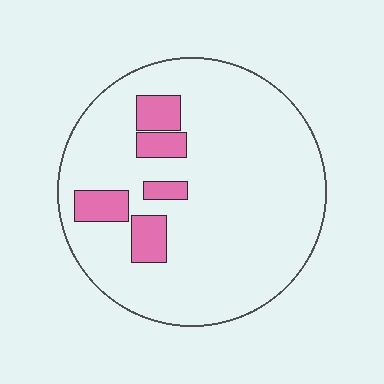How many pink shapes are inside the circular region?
5.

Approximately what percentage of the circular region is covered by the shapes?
Approximately 15%.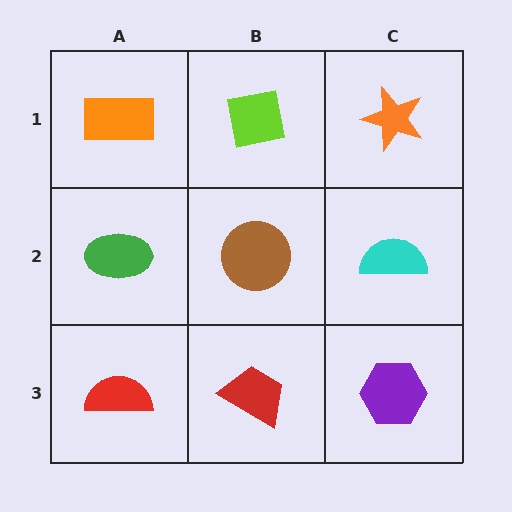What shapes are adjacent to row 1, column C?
A cyan semicircle (row 2, column C), a lime square (row 1, column B).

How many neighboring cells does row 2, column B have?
4.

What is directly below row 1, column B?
A brown circle.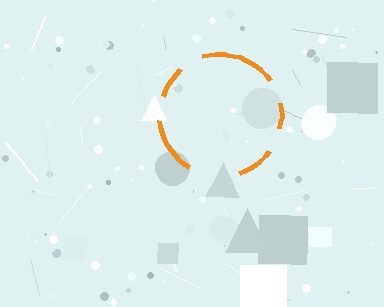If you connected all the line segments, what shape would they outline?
They would outline a circle.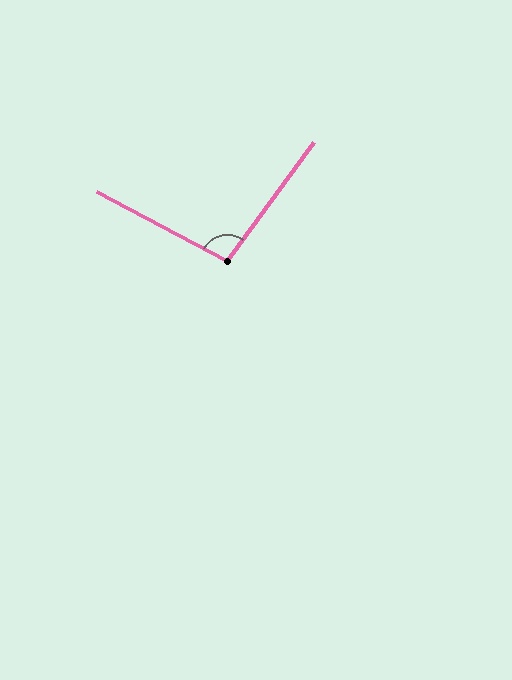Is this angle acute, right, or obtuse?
It is obtuse.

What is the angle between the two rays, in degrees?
Approximately 98 degrees.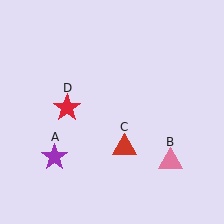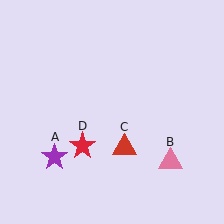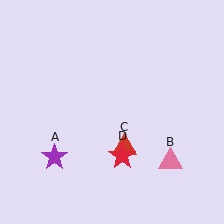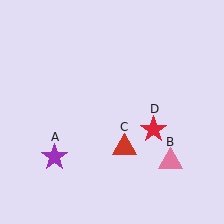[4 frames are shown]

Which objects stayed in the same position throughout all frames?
Purple star (object A) and pink triangle (object B) and red triangle (object C) remained stationary.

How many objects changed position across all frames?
1 object changed position: red star (object D).